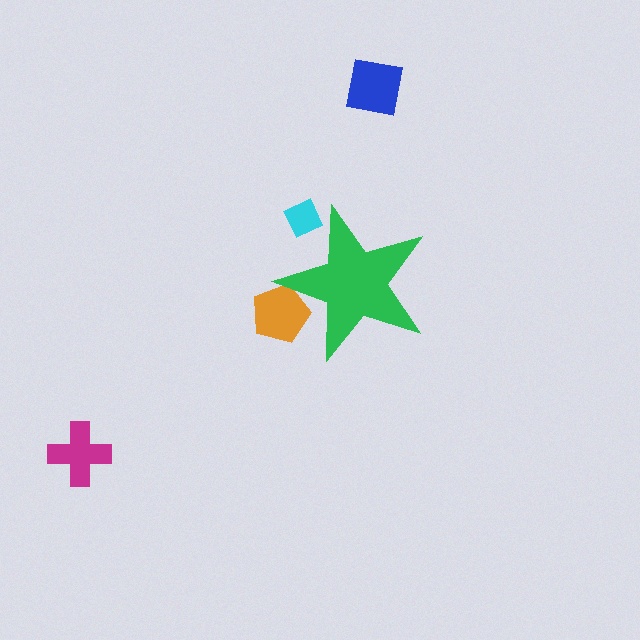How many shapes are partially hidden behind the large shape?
2 shapes are partially hidden.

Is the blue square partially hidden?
No, the blue square is fully visible.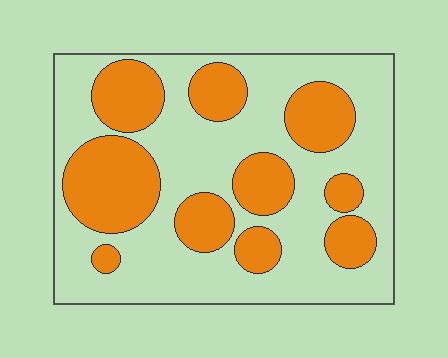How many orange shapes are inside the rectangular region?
10.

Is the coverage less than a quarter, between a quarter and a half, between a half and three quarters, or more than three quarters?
Between a quarter and a half.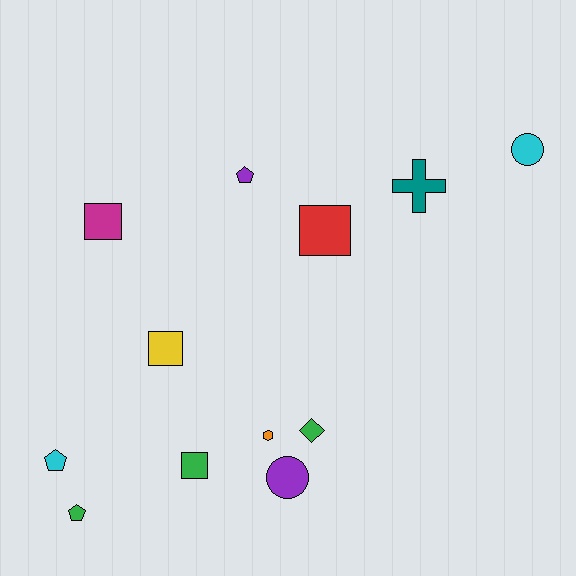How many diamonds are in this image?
There is 1 diamond.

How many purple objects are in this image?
There are 2 purple objects.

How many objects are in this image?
There are 12 objects.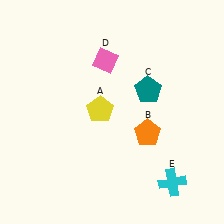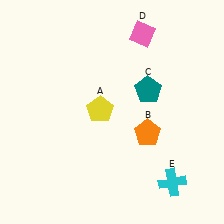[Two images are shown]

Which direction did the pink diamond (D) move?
The pink diamond (D) moved right.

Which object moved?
The pink diamond (D) moved right.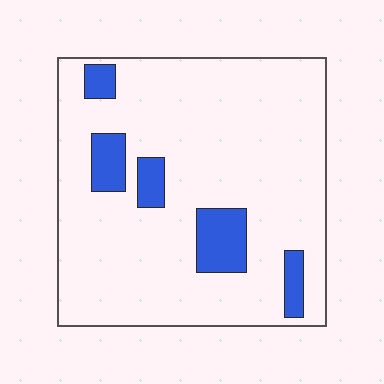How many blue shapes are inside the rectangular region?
5.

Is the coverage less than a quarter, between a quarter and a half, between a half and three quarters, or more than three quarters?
Less than a quarter.